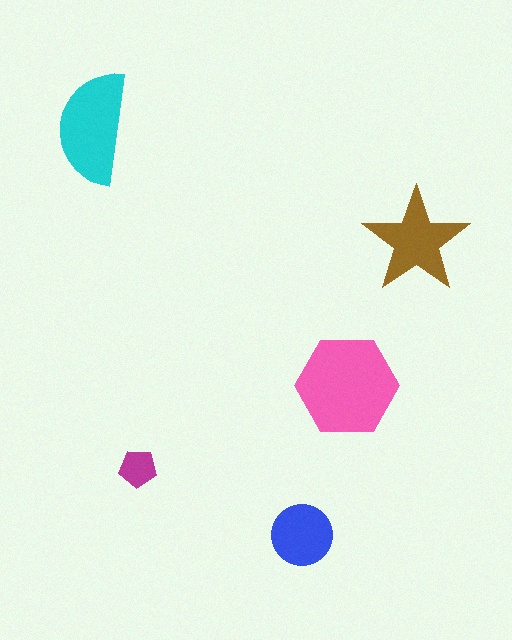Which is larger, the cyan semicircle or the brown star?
The cyan semicircle.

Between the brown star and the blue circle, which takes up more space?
The brown star.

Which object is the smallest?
The magenta pentagon.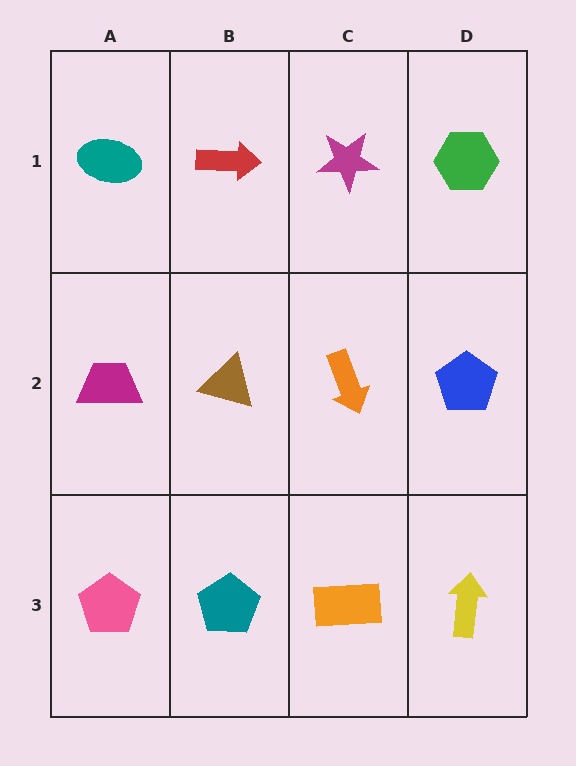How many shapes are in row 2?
4 shapes.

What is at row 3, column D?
A yellow arrow.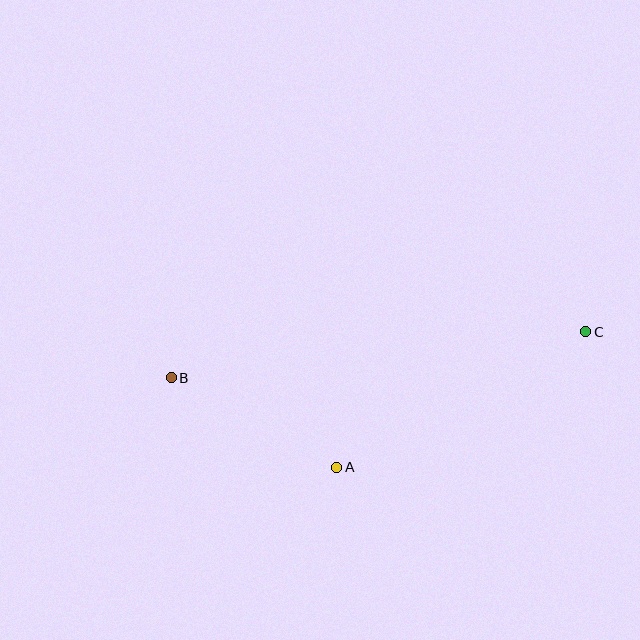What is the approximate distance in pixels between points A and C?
The distance between A and C is approximately 283 pixels.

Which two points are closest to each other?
Points A and B are closest to each other.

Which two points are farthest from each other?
Points B and C are farthest from each other.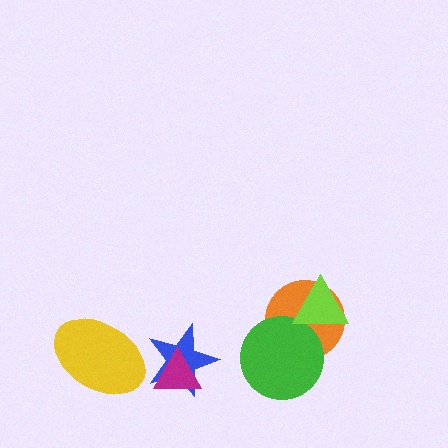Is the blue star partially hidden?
Yes, it is partially covered by another shape.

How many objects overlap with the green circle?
2 objects overlap with the green circle.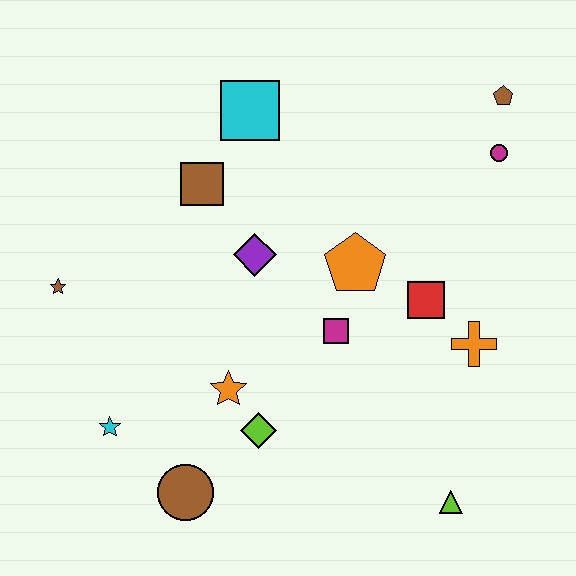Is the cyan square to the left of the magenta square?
Yes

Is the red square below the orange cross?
No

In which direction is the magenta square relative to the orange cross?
The magenta square is to the left of the orange cross.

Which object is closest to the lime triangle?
The orange cross is closest to the lime triangle.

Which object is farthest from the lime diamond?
The brown pentagon is farthest from the lime diamond.